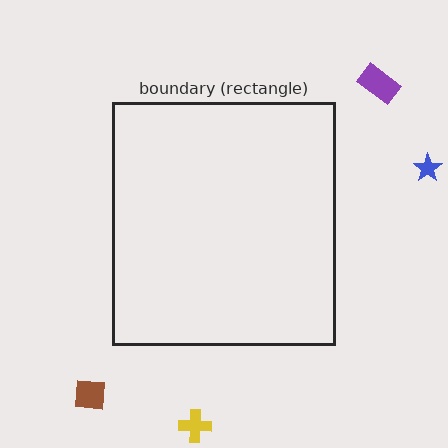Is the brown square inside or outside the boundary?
Outside.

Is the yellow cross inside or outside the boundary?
Outside.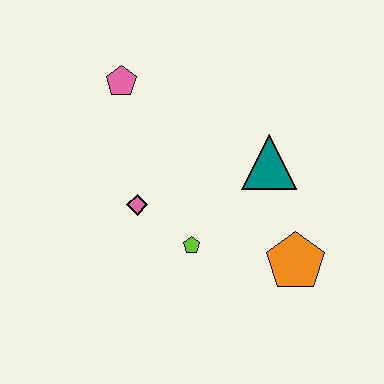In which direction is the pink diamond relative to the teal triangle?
The pink diamond is to the left of the teal triangle.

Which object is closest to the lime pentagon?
The pink diamond is closest to the lime pentagon.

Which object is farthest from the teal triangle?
The pink pentagon is farthest from the teal triangle.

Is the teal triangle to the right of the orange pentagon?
No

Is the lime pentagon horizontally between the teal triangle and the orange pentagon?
No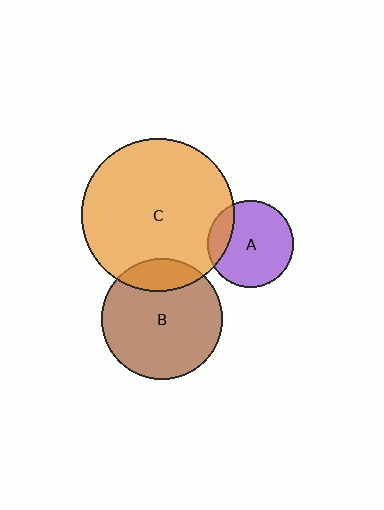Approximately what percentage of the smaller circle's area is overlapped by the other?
Approximately 20%.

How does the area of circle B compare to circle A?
Approximately 1.9 times.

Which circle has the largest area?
Circle C (orange).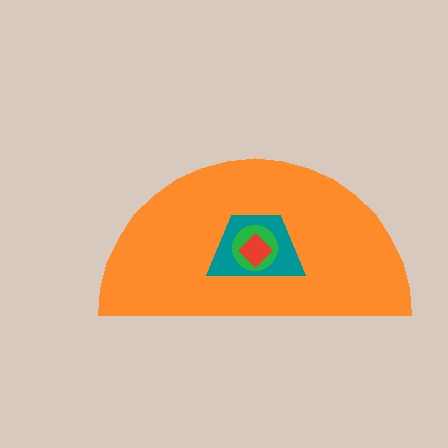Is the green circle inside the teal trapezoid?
Yes.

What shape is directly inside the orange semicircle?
The teal trapezoid.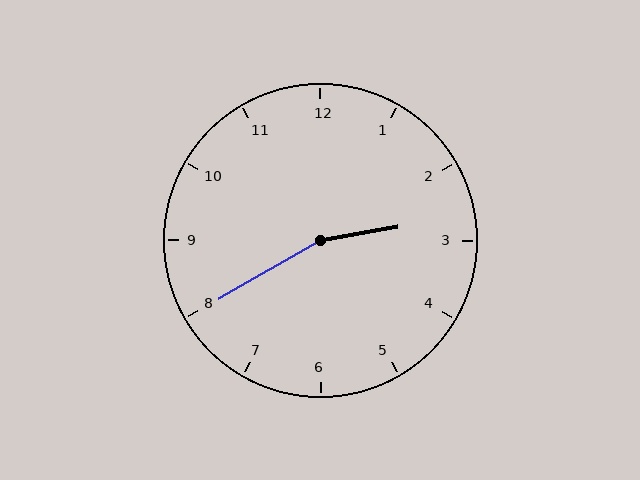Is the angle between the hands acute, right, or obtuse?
It is obtuse.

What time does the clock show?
2:40.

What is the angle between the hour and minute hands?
Approximately 160 degrees.